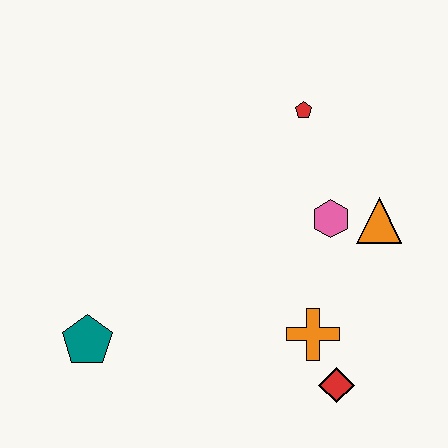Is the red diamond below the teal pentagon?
Yes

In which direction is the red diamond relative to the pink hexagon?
The red diamond is below the pink hexagon.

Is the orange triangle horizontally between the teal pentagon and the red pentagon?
No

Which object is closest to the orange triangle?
The pink hexagon is closest to the orange triangle.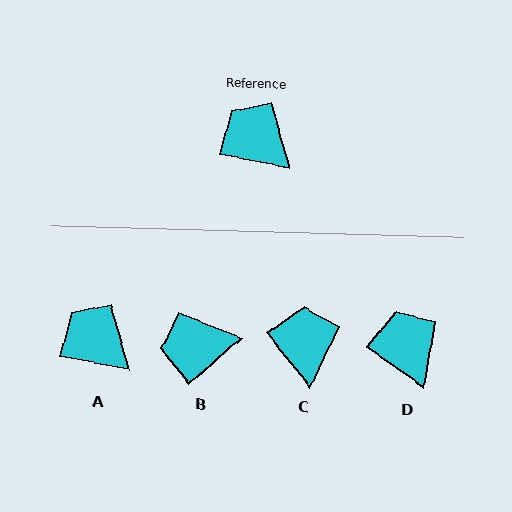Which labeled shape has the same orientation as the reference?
A.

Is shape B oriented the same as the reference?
No, it is off by about 52 degrees.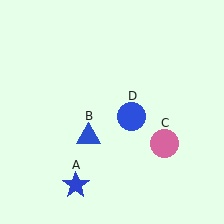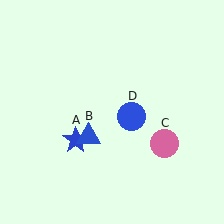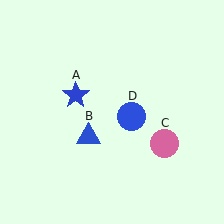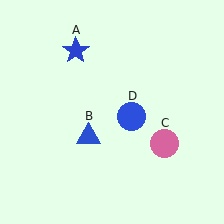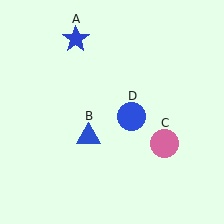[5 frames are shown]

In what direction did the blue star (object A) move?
The blue star (object A) moved up.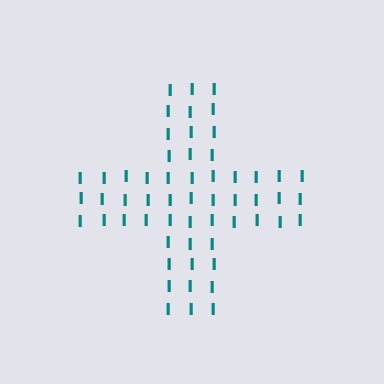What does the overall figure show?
The overall figure shows a cross.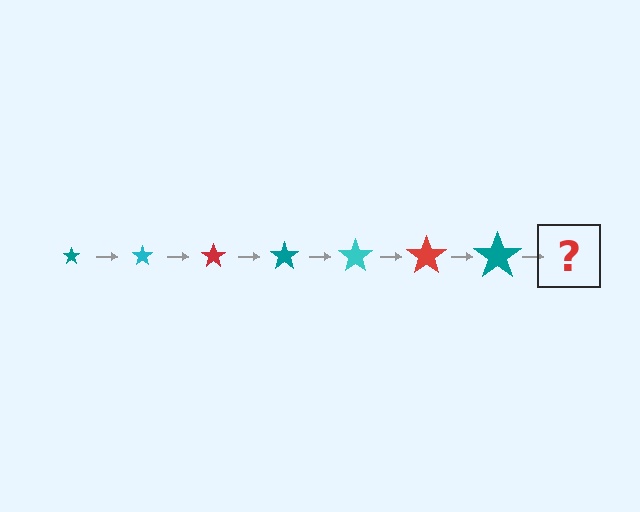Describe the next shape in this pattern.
It should be a cyan star, larger than the previous one.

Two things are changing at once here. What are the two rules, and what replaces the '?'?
The two rules are that the star grows larger each step and the color cycles through teal, cyan, and red. The '?' should be a cyan star, larger than the previous one.